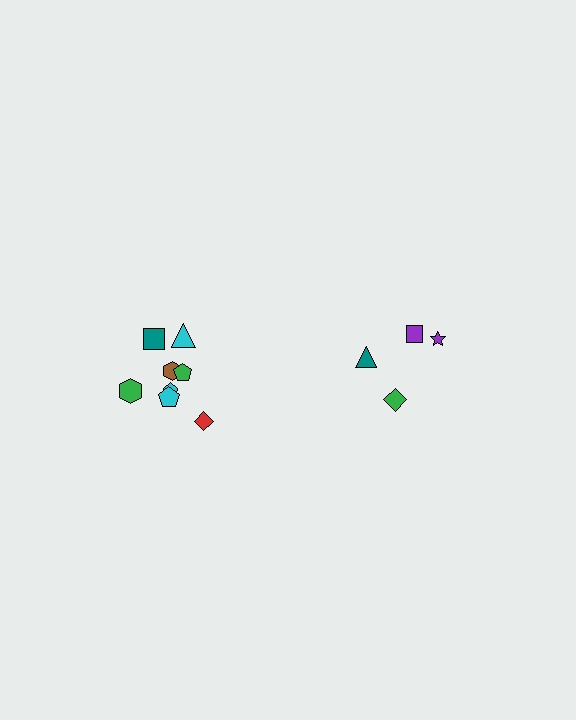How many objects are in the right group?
There are 4 objects.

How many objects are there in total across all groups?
There are 12 objects.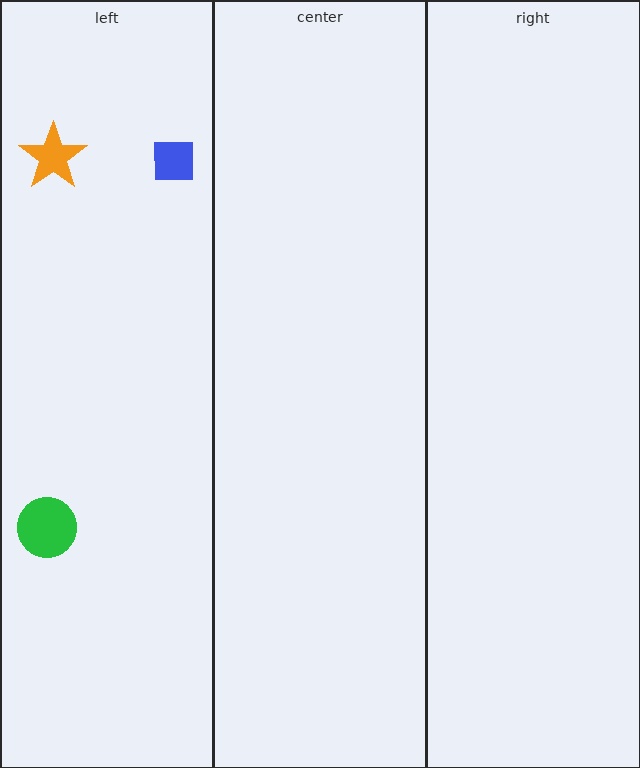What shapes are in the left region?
The green circle, the orange star, the blue square.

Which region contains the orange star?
The left region.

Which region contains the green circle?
The left region.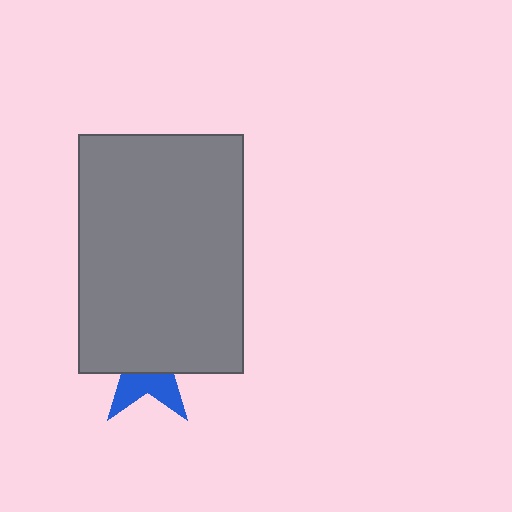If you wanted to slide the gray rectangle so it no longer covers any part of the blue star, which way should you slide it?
Slide it up — that is the most direct way to separate the two shapes.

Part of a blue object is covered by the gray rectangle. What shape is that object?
It is a star.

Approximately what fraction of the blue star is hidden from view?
Roughly 64% of the blue star is hidden behind the gray rectangle.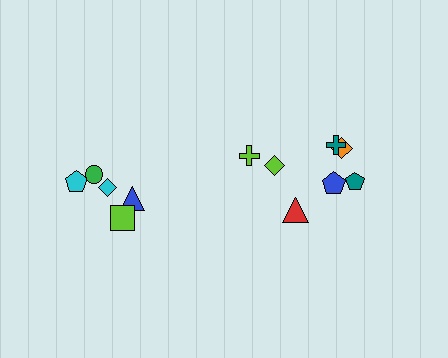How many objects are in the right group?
There are 7 objects.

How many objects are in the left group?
There are 5 objects.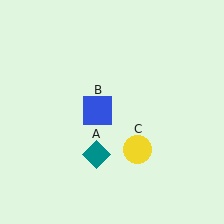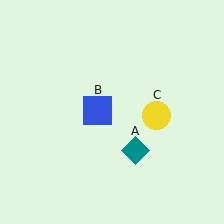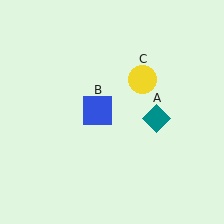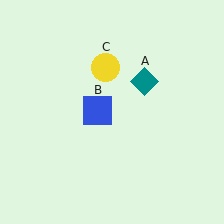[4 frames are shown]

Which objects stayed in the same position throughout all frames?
Blue square (object B) remained stationary.